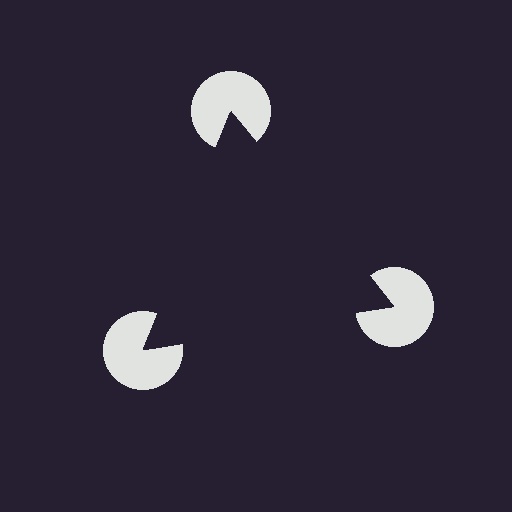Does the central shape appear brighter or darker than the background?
It typically appears slightly darker than the background, even though no actual brightness change is drawn.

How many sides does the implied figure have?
3 sides.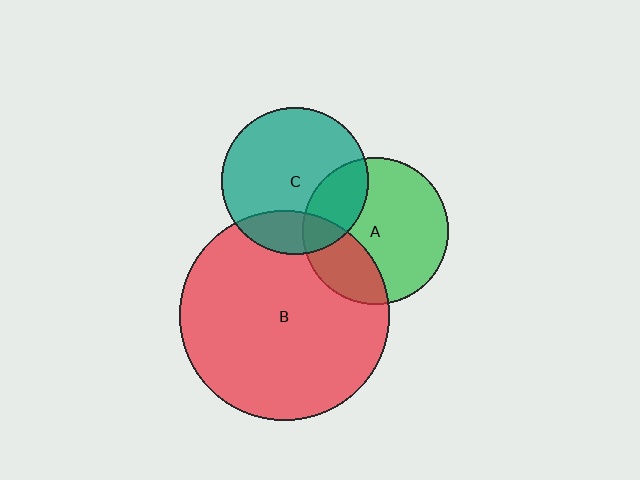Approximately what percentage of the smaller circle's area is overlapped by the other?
Approximately 25%.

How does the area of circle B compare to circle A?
Approximately 2.1 times.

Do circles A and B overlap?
Yes.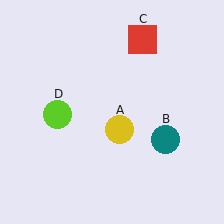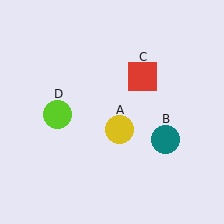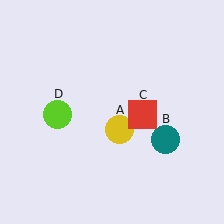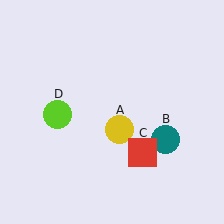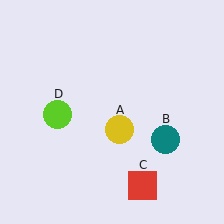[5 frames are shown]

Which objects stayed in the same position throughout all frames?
Yellow circle (object A) and teal circle (object B) and lime circle (object D) remained stationary.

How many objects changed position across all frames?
1 object changed position: red square (object C).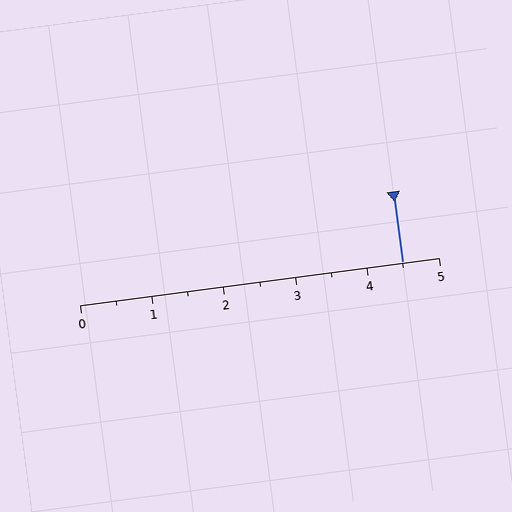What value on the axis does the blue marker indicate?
The marker indicates approximately 4.5.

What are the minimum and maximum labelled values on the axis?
The axis runs from 0 to 5.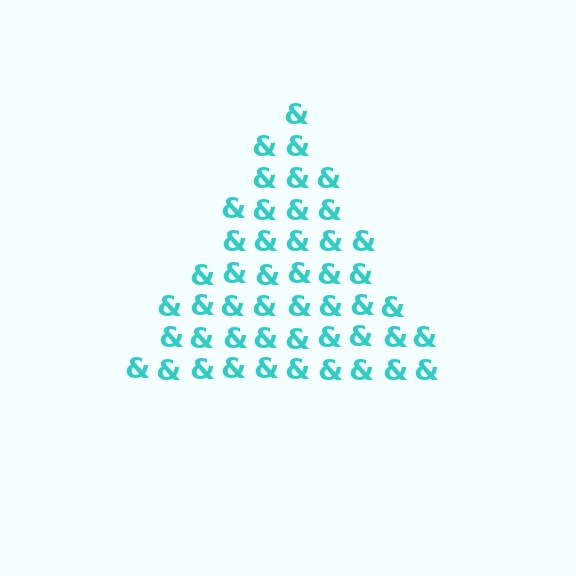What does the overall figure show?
The overall figure shows a triangle.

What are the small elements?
The small elements are ampersands.